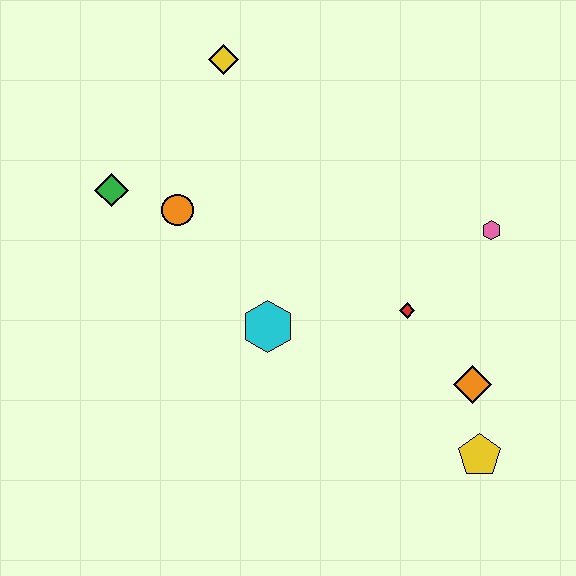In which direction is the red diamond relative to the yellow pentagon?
The red diamond is above the yellow pentagon.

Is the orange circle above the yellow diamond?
No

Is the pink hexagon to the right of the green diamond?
Yes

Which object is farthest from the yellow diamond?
The yellow pentagon is farthest from the yellow diamond.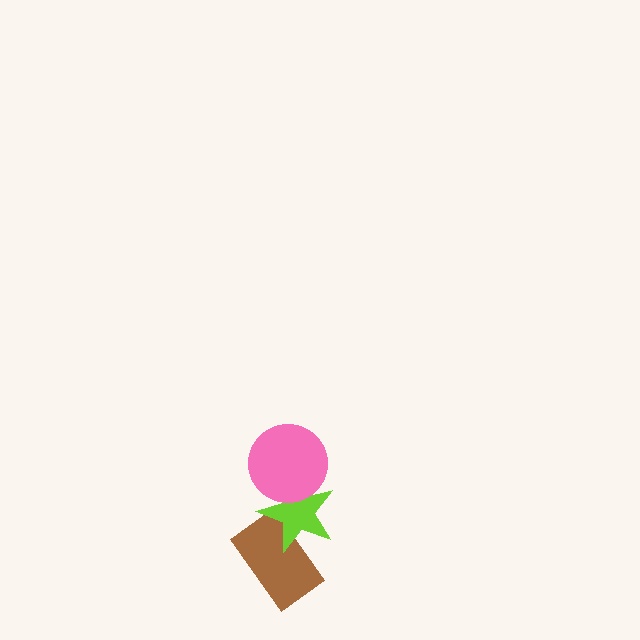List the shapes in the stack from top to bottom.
From top to bottom: the pink circle, the lime star, the brown rectangle.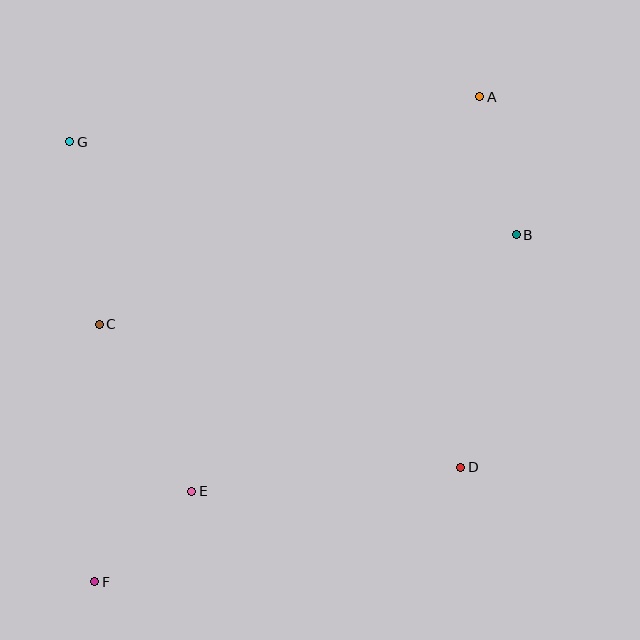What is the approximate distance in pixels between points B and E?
The distance between B and E is approximately 414 pixels.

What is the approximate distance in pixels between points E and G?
The distance between E and G is approximately 370 pixels.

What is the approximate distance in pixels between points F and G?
The distance between F and G is approximately 441 pixels.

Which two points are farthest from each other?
Points A and F are farthest from each other.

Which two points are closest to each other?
Points E and F are closest to each other.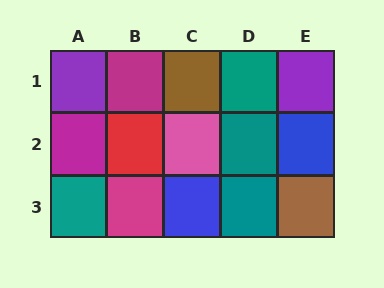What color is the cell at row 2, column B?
Red.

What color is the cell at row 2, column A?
Magenta.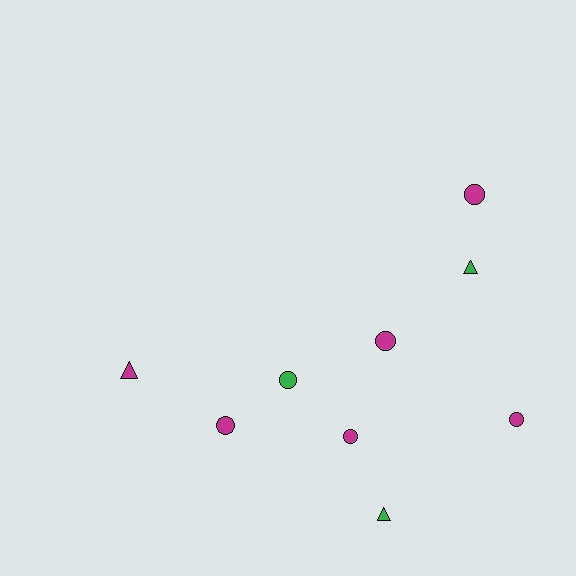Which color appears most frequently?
Magenta, with 6 objects.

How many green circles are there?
There is 1 green circle.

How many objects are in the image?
There are 9 objects.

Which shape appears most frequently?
Circle, with 6 objects.